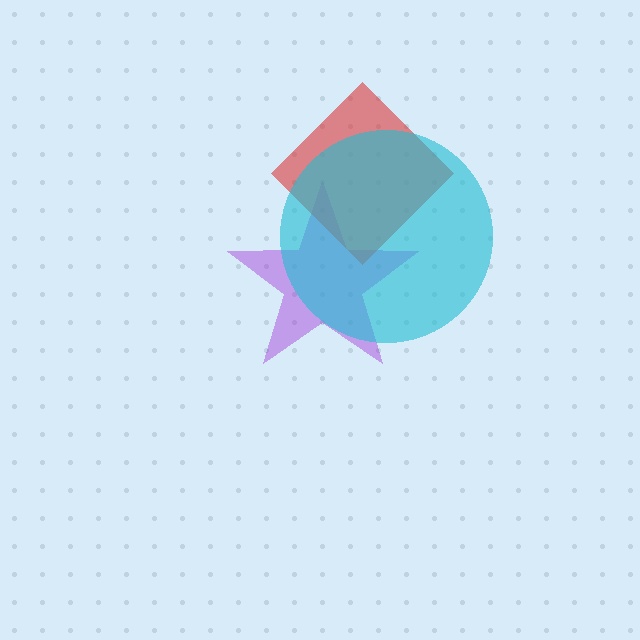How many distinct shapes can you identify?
There are 3 distinct shapes: a purple star, a red diamond, a cyan circle.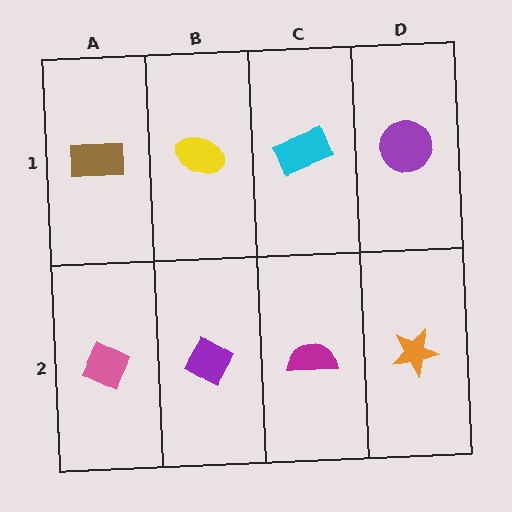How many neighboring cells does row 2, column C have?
3.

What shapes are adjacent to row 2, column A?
A brown rectangle (row 1, column A), a purple diamond (row 2, column B).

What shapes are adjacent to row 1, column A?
A pink diamond (row 2, column A), a yellow ellipse (row 1, column B).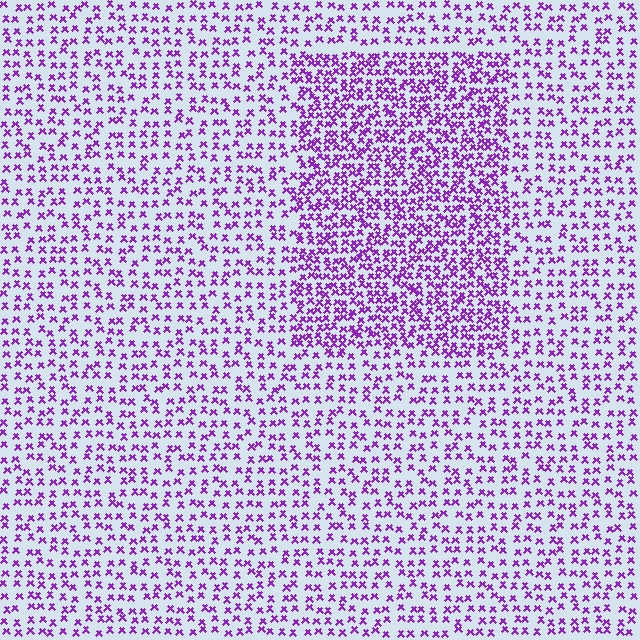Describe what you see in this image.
The image contains small purple elements arranged at two different densities. A rectangle-shaped region is visible where the elements are more densely packed than the surrounding area.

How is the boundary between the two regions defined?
The boundary is defined by a change in element density (approximately 1.9x ratio). All elements are the same color, size, and shape.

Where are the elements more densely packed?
The elements are more densely packed inside the rectangle boundary.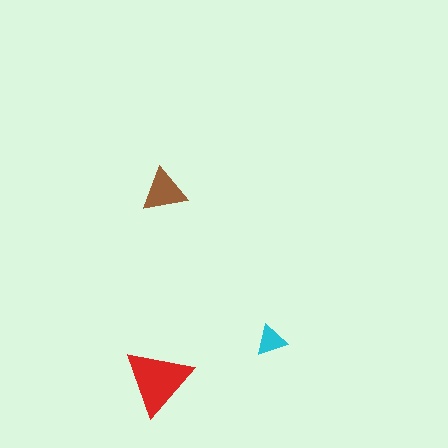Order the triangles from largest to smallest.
the red one, the brown one, the cyan one.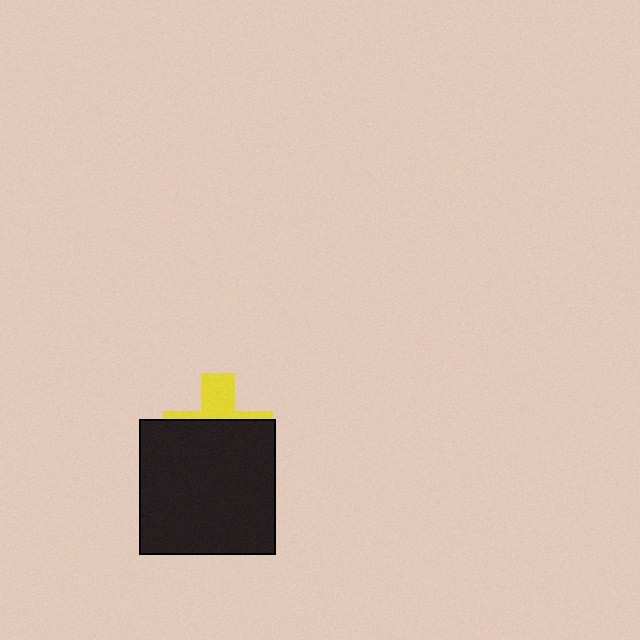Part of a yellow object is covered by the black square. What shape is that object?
It is a cross.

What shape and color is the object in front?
The object in front is a black square.